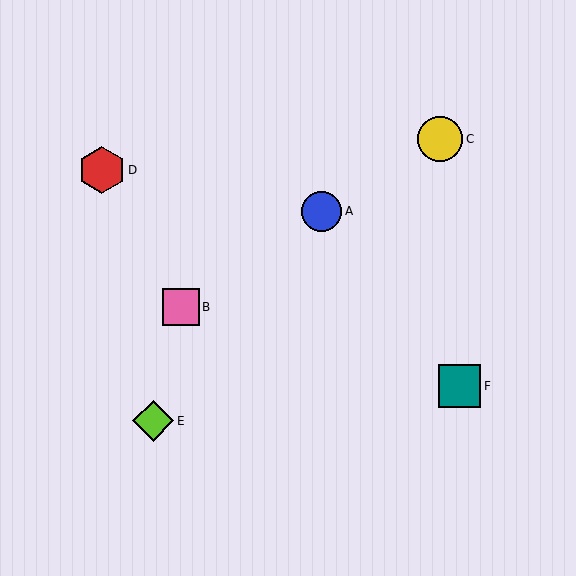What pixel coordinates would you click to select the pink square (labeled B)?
Click at (181, 307) to select the pink square B.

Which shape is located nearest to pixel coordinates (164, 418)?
The lime diamond (labeled E) at (153, 421) is nearest to that location.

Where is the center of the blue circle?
The center of the blue circle is at (322, 211).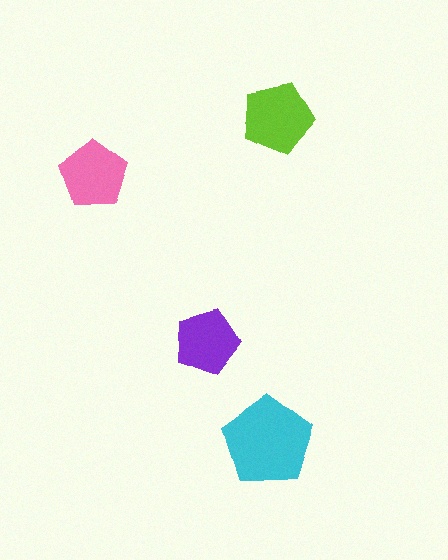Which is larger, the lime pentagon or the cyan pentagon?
The cyan one.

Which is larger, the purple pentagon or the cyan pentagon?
The cyan one.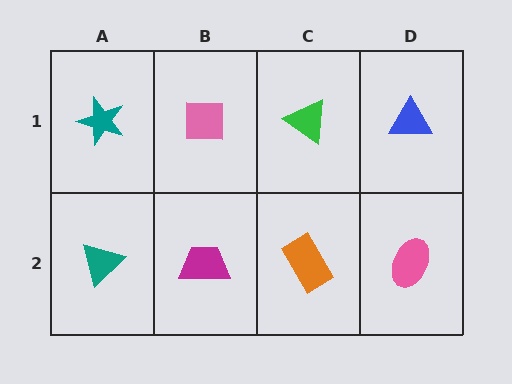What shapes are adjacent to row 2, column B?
A pink square (row 1, column B), a teal triangle (row 2, column A), an orange rectangle (row 2, column C).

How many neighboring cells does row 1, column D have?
2.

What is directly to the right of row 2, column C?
A pink ellipse.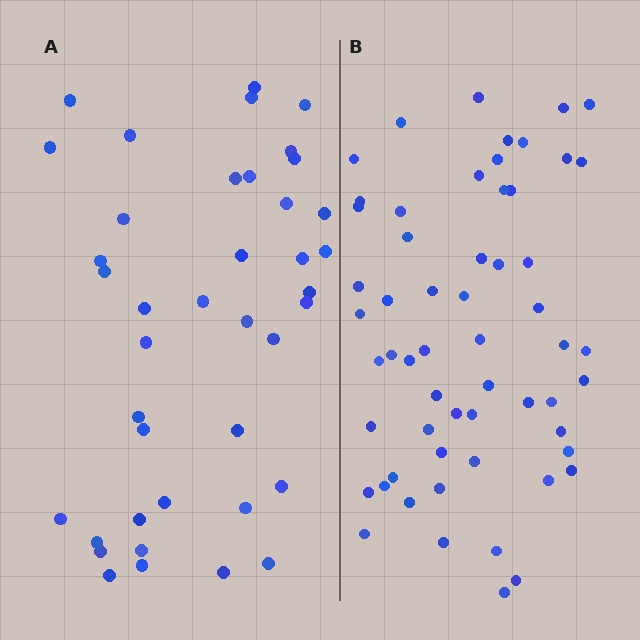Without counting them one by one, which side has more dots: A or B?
Region B (the right region) has more dots.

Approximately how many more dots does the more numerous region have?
Region B has approximately 20 more dots than region A.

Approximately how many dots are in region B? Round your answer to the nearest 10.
About 60 dots. (The exact count is 58, which rounds to 60.)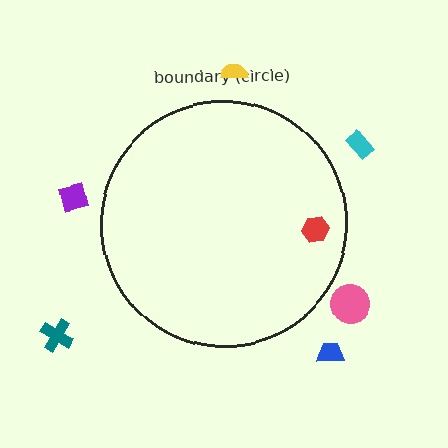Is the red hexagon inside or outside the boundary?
Inside.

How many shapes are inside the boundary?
1 inside, 6 outside.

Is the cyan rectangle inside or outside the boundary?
Outside.